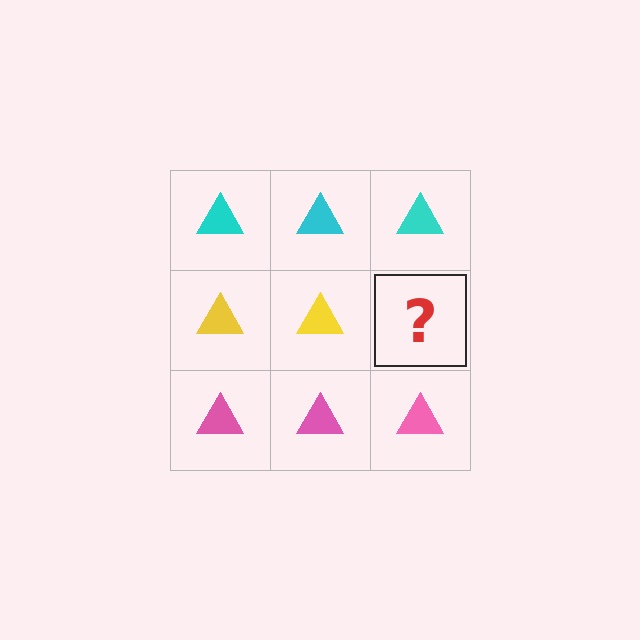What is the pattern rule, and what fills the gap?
The rule is that each row has a consistent color. The gap should be filled with a yellow triangle.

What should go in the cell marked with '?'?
The missing cell should contain a yellow triangle.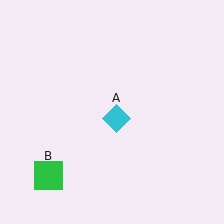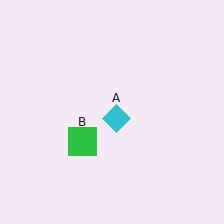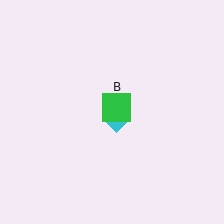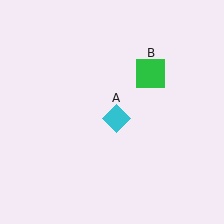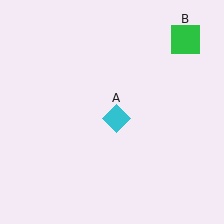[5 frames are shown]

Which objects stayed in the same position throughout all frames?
Cyan diamond (object A) remained stationary.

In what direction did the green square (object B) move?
The green square (object B) moved up and to the right.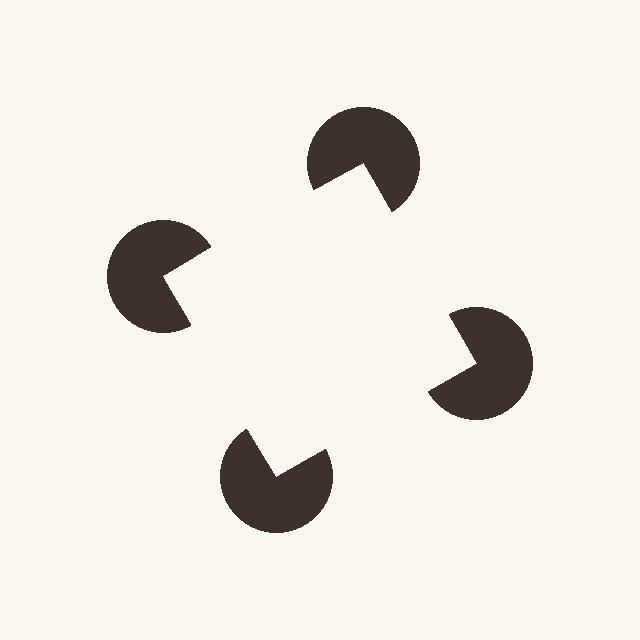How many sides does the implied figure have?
4 sides.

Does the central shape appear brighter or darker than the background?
It typically appears slightly brighter than the background, even though no actual brightness change is drawn.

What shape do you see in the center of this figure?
An illusory square — its edges are inferred from the aligned wedge cuts in the pac-man discs, not physically drawn.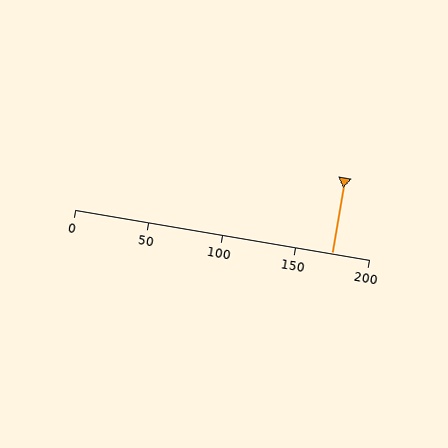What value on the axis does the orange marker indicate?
The marker indicates approximately 175.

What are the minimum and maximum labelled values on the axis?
The axis runs from 0 to 200.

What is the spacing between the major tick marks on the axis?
The major ticks are spaced 50 apart.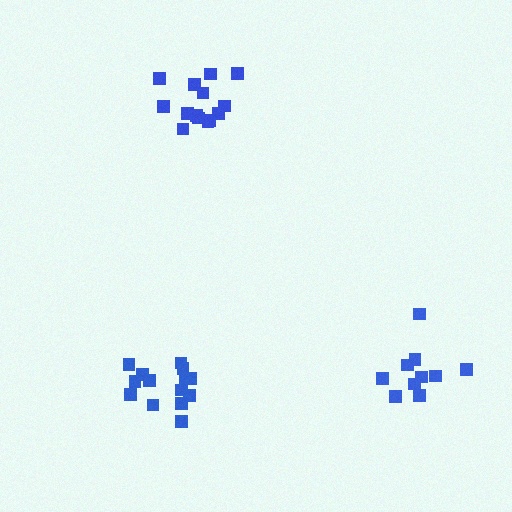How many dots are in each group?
Group 1: 14 dots, Group 2: 10 dots, Group 3: 14 dots (38 total).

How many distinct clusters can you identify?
There are 3 distinct clusters.